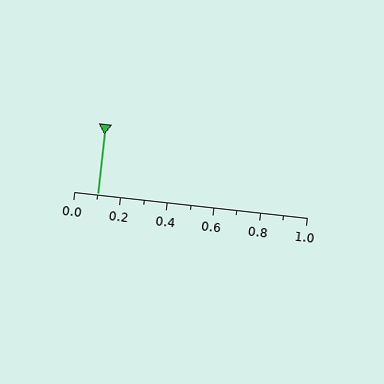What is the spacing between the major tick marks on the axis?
The major ticks are spaced 0.2 apart.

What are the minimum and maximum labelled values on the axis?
The axis runs from 0.0 to 1.0.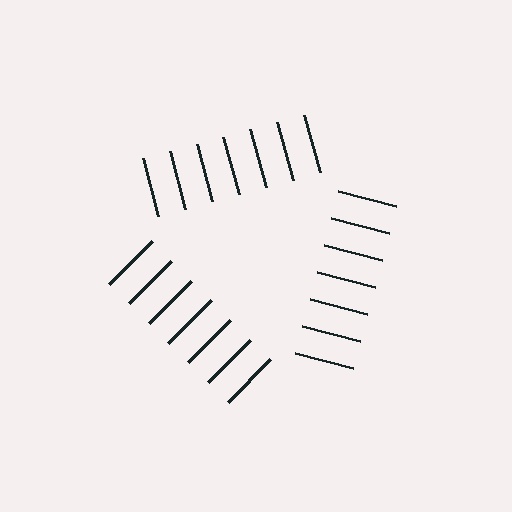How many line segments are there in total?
21 — 7 along each of the 3 edges.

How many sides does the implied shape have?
3 sides — the line-ends trace a triangle.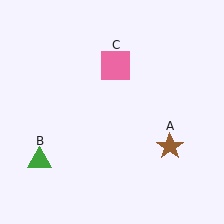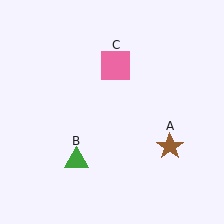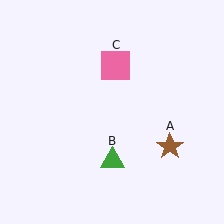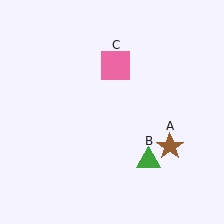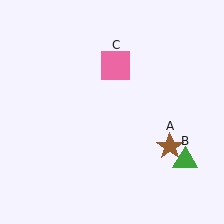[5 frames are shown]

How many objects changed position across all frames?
1 object changed position: green triangle (object B).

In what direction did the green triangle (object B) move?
The green triangle (object B) moved right.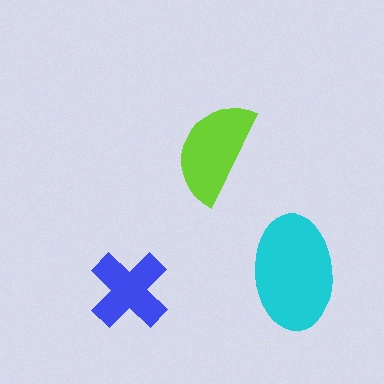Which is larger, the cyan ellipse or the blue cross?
The cyan ellipse.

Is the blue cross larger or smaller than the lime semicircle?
Smaller.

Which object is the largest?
The cyan ellipse.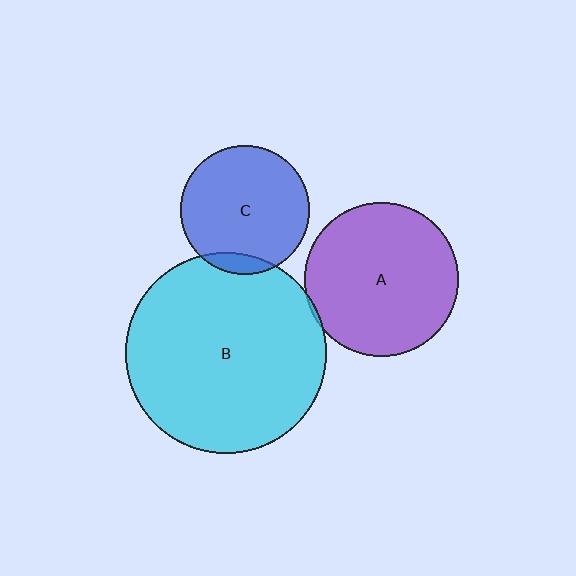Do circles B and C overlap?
Yes.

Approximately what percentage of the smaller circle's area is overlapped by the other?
Approximately 10%.